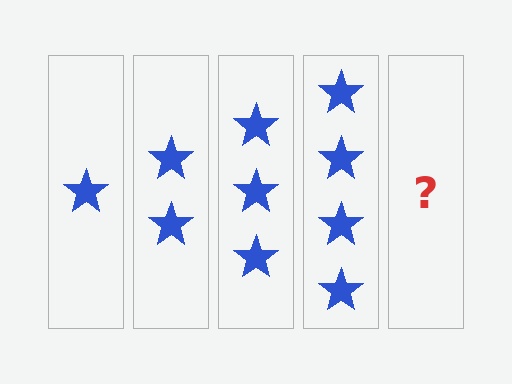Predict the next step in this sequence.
The next step is 5 stars.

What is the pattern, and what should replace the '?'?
The pattern is that each step adds one more star. The '?' should be 5 stars.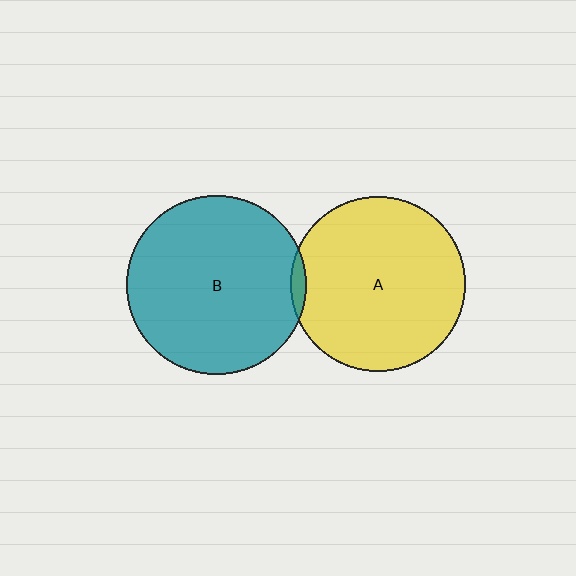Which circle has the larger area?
Circle B (teal).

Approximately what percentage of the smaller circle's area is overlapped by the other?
Approximately 5%.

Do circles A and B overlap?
Yes.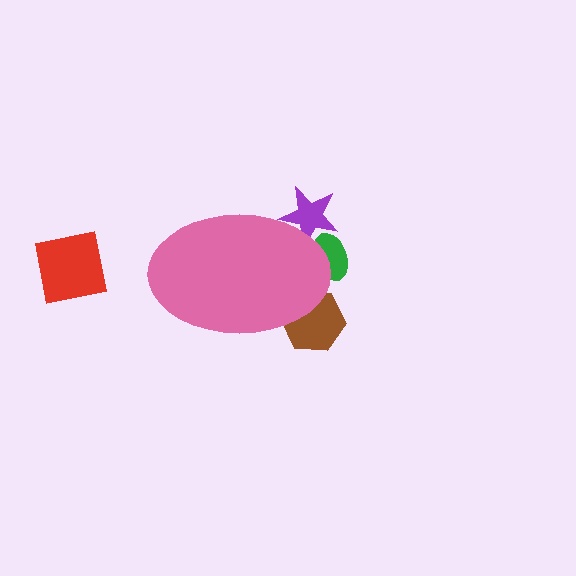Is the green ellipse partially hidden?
Yes, the green ellipse is partially hidden behind the pink ellipse.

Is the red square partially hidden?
No, the red square is fully visible.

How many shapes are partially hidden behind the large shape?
3 shapes are partially hidden.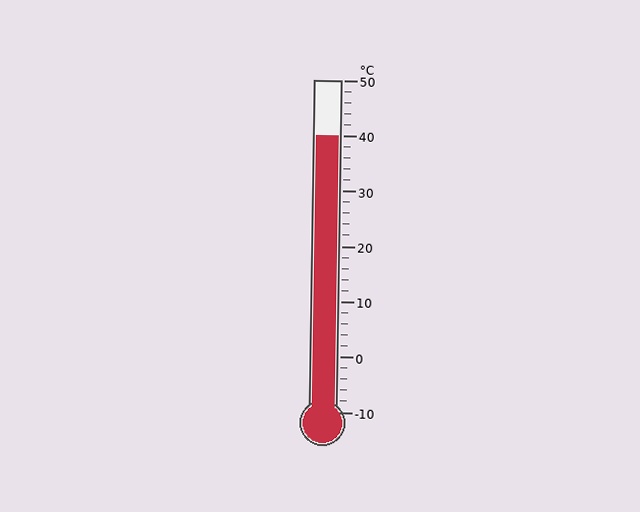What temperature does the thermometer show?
The thermometer shows approximately 40°C.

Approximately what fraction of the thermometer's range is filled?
The thermometer is filled to approximately 85% of its range.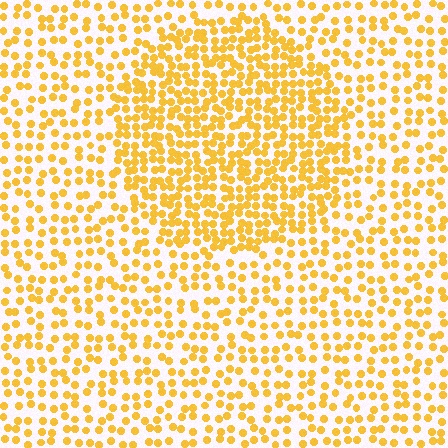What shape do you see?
I see a circle.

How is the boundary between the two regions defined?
The boundary is defined by a change in element density (approximately 1.8x ratio). All elements are the same color, size, and shape.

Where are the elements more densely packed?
The elements are more densely packed inside the circle boundary.